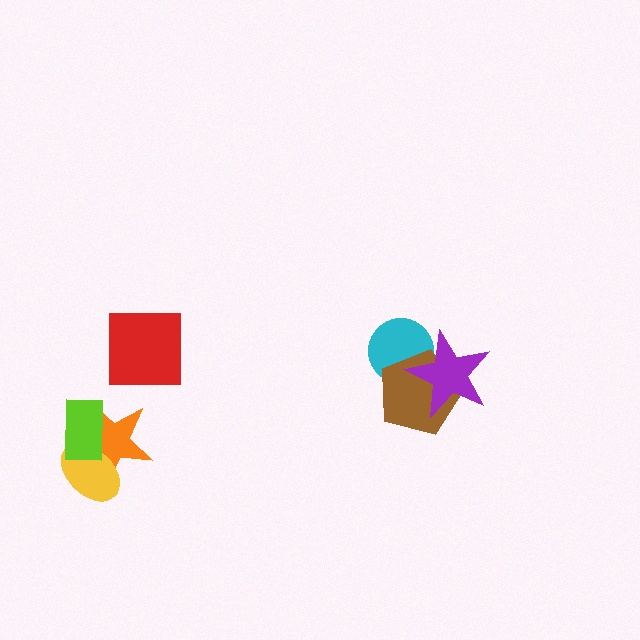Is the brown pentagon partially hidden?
Yes, it is partially covered by another shape.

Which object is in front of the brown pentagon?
The purple star is in front of the brown pentagon.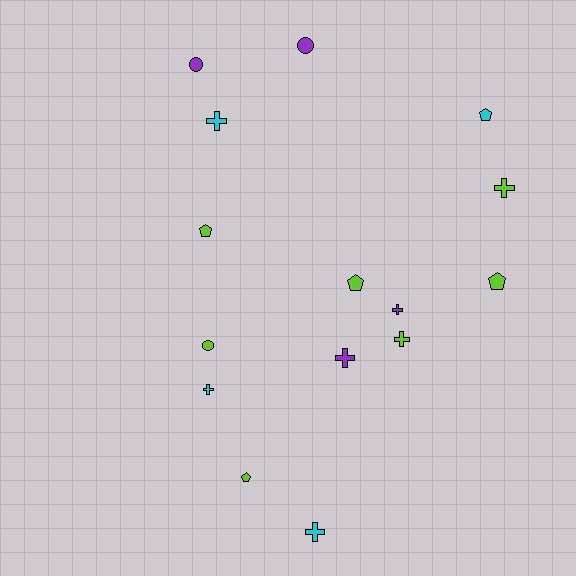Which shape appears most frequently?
Cross, with 7 objects.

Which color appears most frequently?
Lime, with 7 objects.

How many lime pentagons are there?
There are 4 lime pentagons.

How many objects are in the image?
There are 15 objects.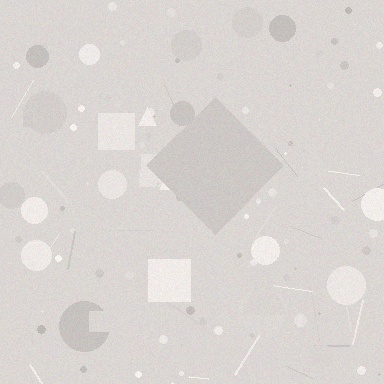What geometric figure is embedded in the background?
A diamond is embedded in the background.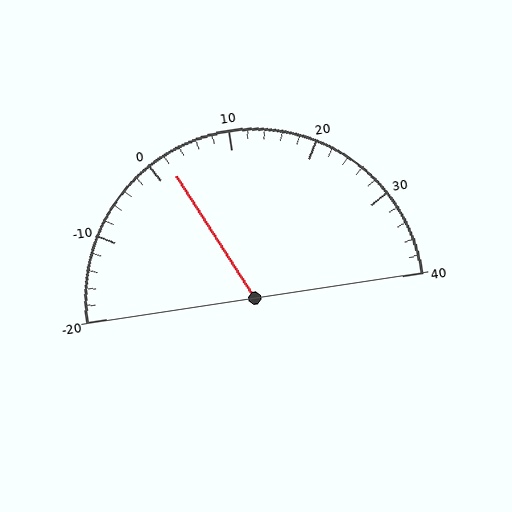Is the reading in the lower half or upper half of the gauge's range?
The reading is in the lower half of the range (-20 to 40).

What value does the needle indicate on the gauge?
The needle indicates approximately 2.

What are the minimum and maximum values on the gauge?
The gauge ranges from -20 to 40.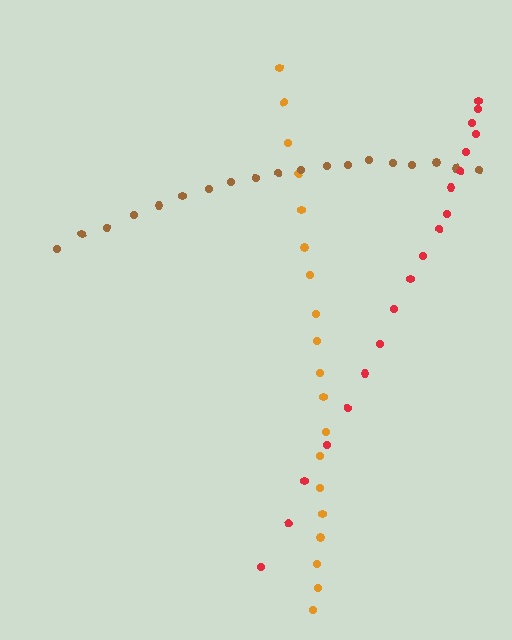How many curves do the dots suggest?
There are 3 distinct paths.